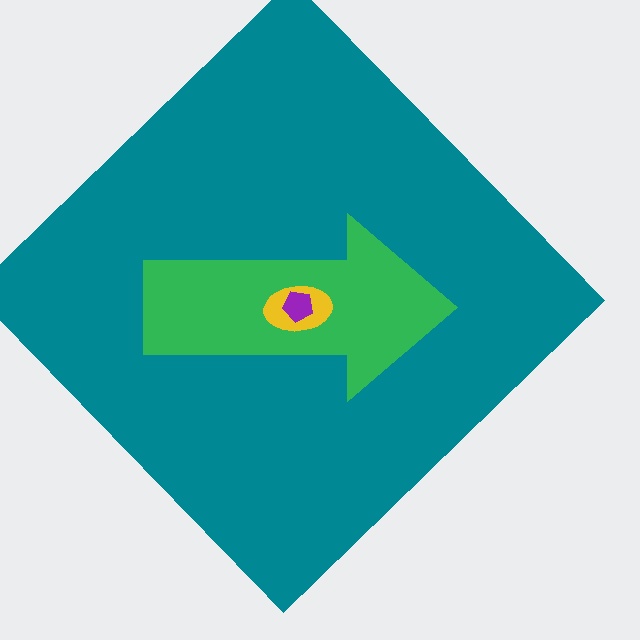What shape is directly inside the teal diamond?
The green arrow.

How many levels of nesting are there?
4.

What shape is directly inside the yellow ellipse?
The purple pentagon.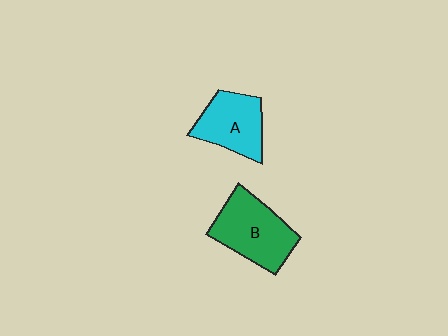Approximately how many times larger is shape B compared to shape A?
Approximately 1.2 times.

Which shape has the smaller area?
Shape A (cyan).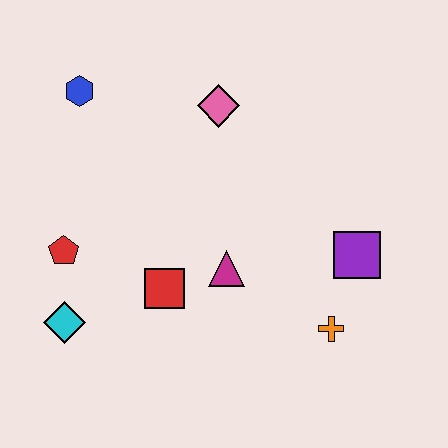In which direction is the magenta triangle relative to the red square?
The magenta triangle is to the right of the red square.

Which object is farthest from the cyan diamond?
The purple square is farthest from the cyan diamond.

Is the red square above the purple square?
No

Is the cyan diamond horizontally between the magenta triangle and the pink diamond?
No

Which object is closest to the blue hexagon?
The pink diamond is closest to the blue hexagon.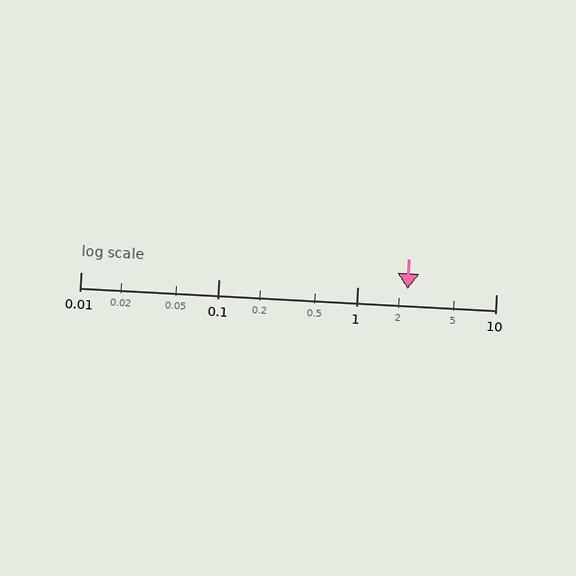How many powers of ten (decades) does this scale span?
The scale spans 3 decades, from 0.01 to 10.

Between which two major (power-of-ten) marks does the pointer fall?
The pointer is between 1 and 10.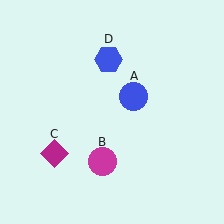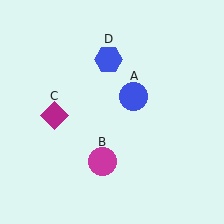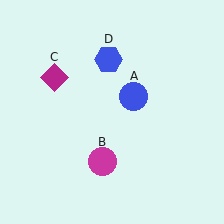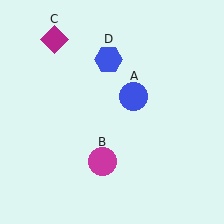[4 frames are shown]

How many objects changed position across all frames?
1 object changed position: magenta diamond (object C).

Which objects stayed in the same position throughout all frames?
Blue circle (object A) and magenta circle (object B) and blue hexagon (object D) remained stationary.